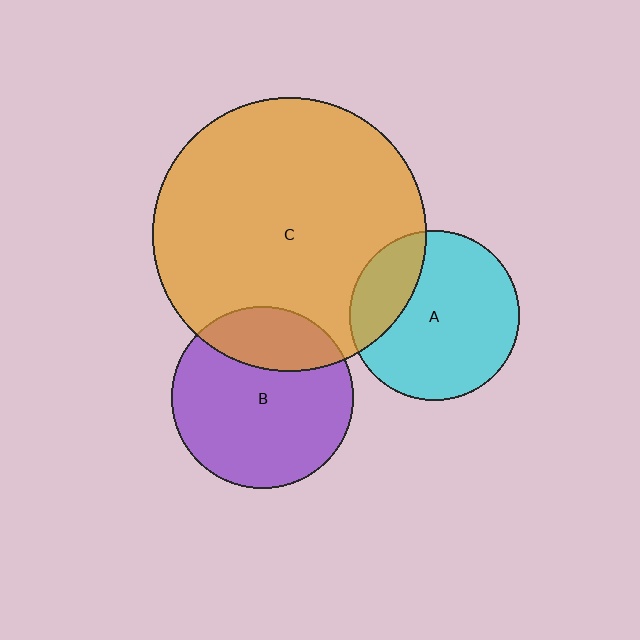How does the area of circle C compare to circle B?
Approximately 2.3 times.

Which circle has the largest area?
Circle C (orange).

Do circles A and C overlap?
Yes.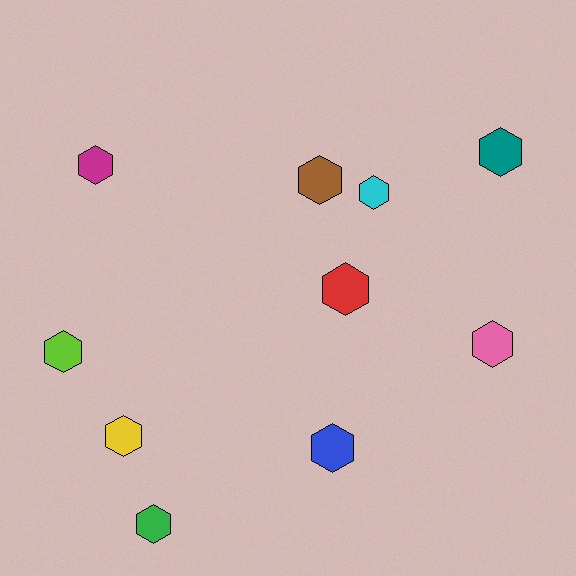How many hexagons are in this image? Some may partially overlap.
There are 10 hexagons.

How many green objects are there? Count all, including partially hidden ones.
There is 1 green object.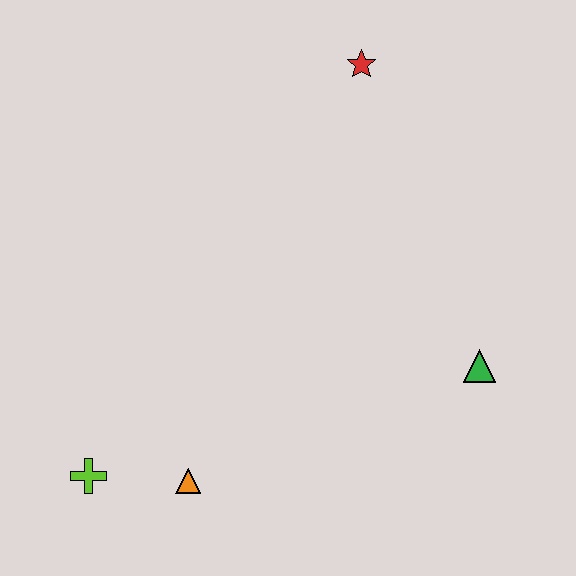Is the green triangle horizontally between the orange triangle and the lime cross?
No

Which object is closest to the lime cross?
The orange triangle is closest to the lime cross.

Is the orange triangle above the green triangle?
No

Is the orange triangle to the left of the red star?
Yes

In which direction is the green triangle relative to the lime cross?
The green triangle is to the right of the lime cross.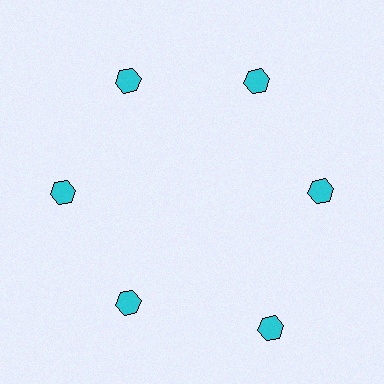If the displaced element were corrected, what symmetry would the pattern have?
It would have 6-fold rotational symmetry — the pattern would map onto itself every 60 degrees.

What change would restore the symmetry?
The symmetry would be restored by moving it inward, back onto the ring so that all 6 hexagons sit at equal angles and equal distance from the center.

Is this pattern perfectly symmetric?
No. The 6 cyan hexagons are arranged in a ring, but one element near the 5 o'clock position is pushed outward from the center, breaking the 6-fold rotational symmetry.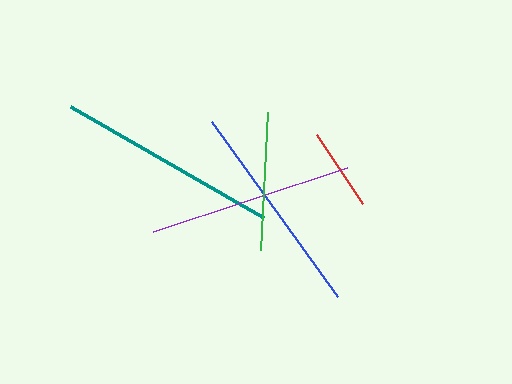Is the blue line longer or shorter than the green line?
The blue line is longer than the green line.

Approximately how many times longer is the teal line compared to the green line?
The teal line is approximately 1.6 times the length of the green line.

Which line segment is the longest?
The teal line is the longest at approximately 223 pixels.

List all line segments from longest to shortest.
From longest to shortest: teal, blue, purple, green, red.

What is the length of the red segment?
The red segment is approximately 84 pixels long.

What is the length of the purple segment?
The purple segment is approximately 205 pixels long.